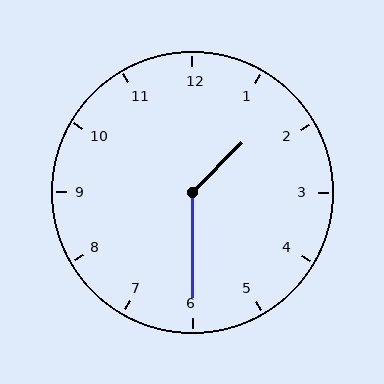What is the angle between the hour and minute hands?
Approximately 135 degrees.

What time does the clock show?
1:30.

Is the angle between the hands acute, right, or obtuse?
It is obtuse.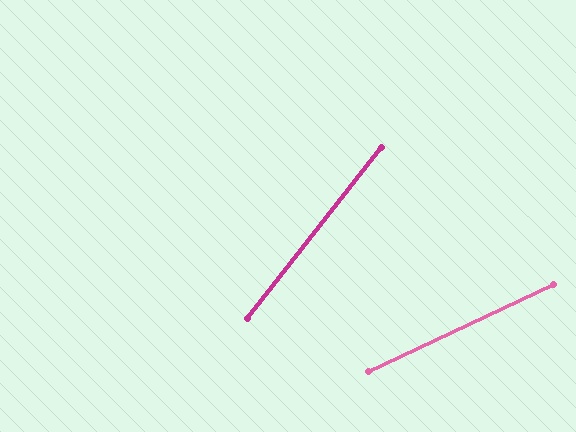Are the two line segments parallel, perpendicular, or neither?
Neither parallel nor perpendicular — they differ by about 27°.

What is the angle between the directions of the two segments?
Approximately 27 degrees.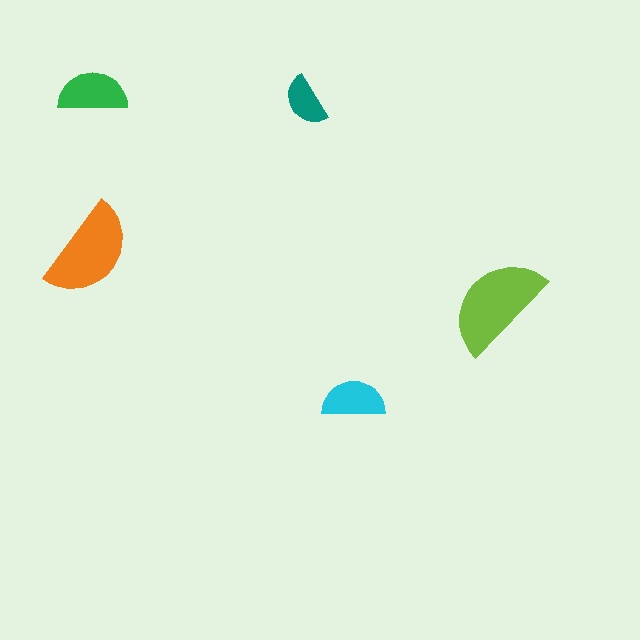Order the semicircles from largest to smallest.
the lime one, the orange one, the green one, the cyan one, the teal one.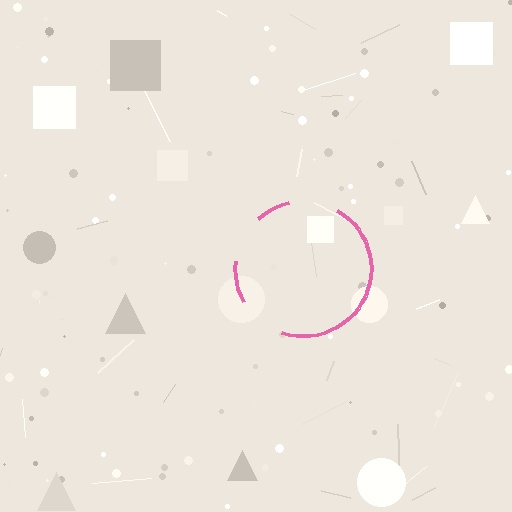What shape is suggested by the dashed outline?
The dashed outline suggests a circle.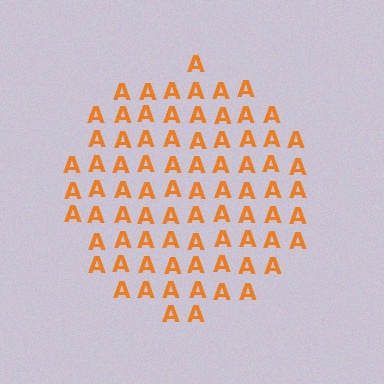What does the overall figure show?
The overall figure shows a circle.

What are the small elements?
The small elements are letter A's.